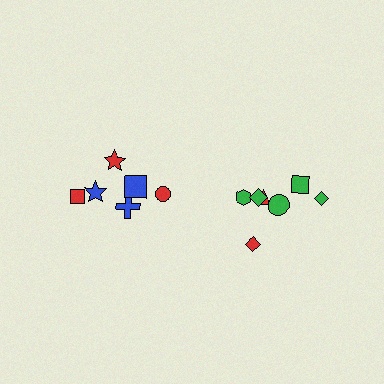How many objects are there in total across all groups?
There are 13 objects.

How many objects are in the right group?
There are 8 objects.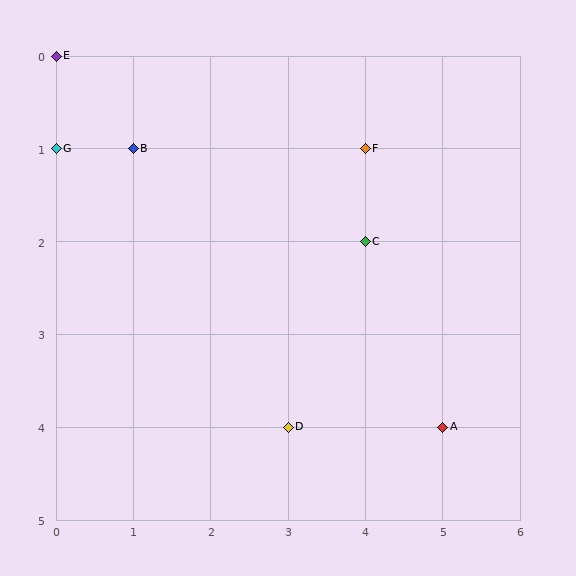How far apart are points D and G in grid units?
Points D and G are 3 columns and 3 rows apart (about 4.2 grid units diagonally).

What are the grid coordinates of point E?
Point E is at grid coordinates (0, 0).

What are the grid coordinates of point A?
Point A is at grid coordinates (5, 4).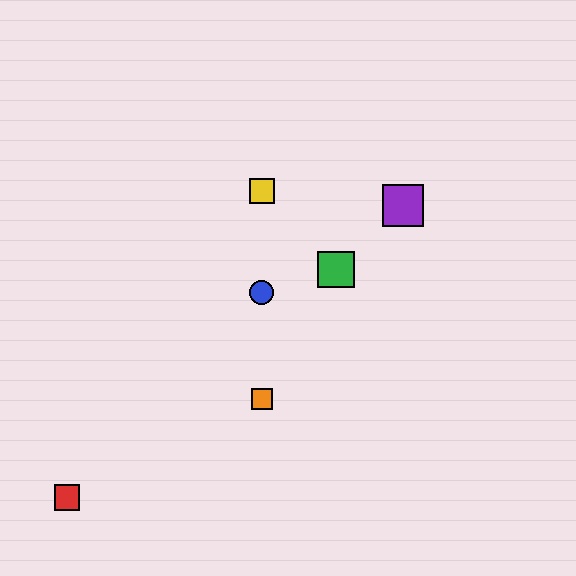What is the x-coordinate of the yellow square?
The yellow square is at x≈262.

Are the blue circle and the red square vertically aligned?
No, the blue circle is at x≈262 and the red square is at x≈67.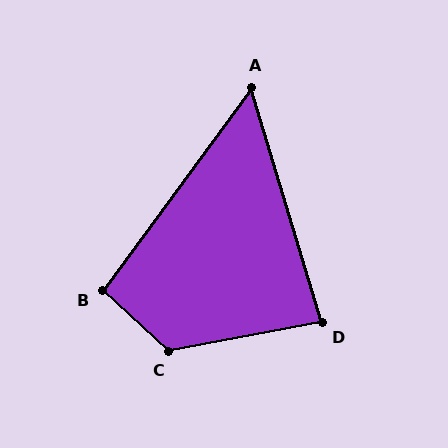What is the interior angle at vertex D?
Approximately 84 degrees (acute).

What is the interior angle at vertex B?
Approximately 96 degrees (obtuse).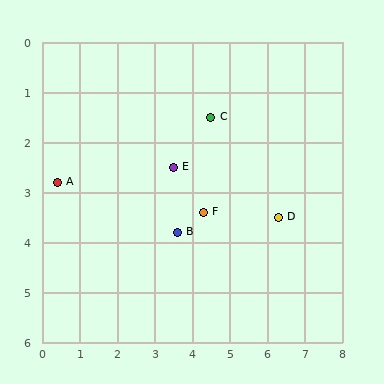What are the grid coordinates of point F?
Point F is at approximately (4.3, 3.4).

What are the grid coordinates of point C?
Point C is at approximately (4.5, 1.5).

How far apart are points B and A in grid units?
Points B and A are about 3.4 grid units apart.